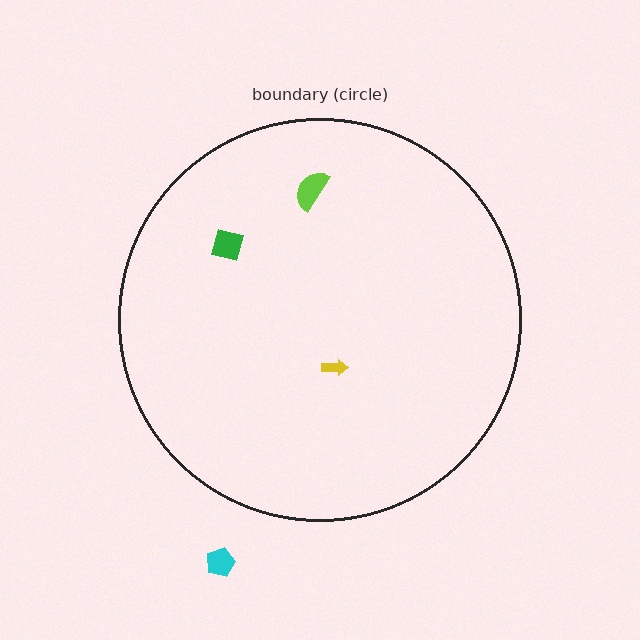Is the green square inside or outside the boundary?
Inside.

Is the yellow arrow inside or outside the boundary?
Inside.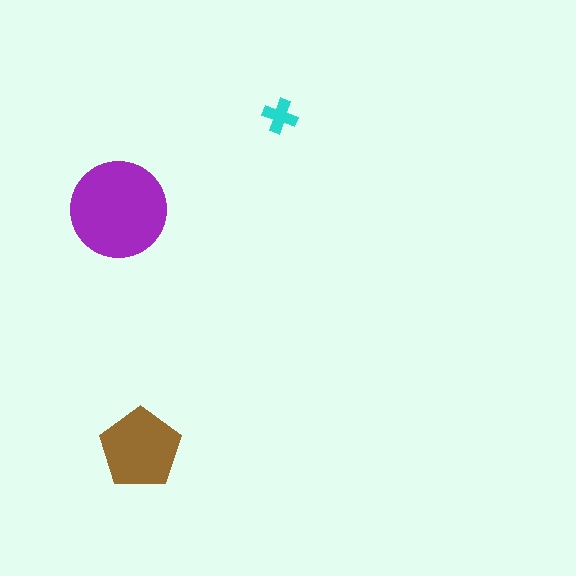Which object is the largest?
The purple circle.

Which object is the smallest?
The cyan cross.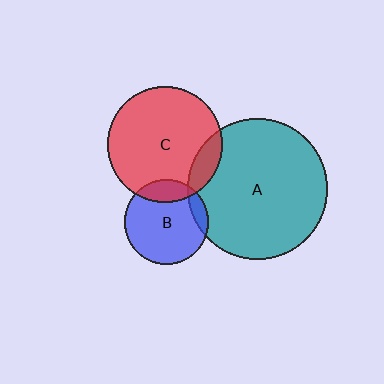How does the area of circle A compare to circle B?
Approximately 2.8 times.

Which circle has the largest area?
Circle A (teal).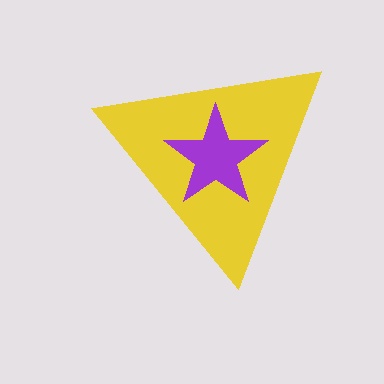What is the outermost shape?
The yellow triangle.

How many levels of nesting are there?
2.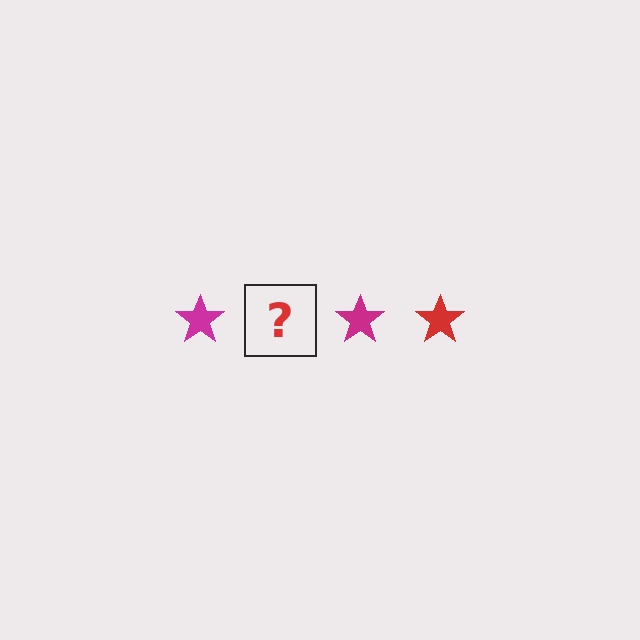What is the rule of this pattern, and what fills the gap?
The rule is that the pattern cycles through magenta, red stars. The gap should be filled with a red star.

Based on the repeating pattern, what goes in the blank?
The blank should be a red star.